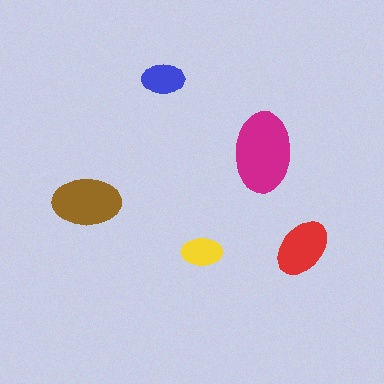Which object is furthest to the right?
The red ellipse is rightmost.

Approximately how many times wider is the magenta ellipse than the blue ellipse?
About 2 times wider.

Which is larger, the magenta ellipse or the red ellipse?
The magenta one.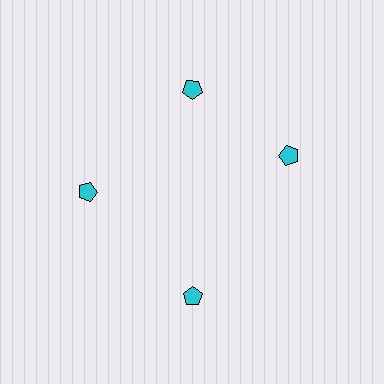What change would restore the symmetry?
The symmetry would be restored by rotating it back into even spacing with its neighbors so that all 4 pentagons sit at equal angles and equal distance from the center.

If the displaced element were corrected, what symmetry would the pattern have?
It would have 4-fold rotational symmetry — the pattern would map onto itself every 90 degrees.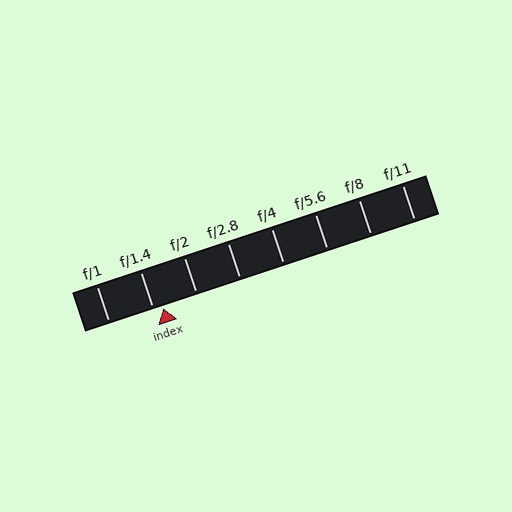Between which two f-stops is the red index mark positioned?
The index mark is between f/1.4 and f/2.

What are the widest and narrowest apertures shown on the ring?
The widest aperture shown is f/1 and the narrowest is f/11.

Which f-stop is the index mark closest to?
The index mark is closest to f/1.4.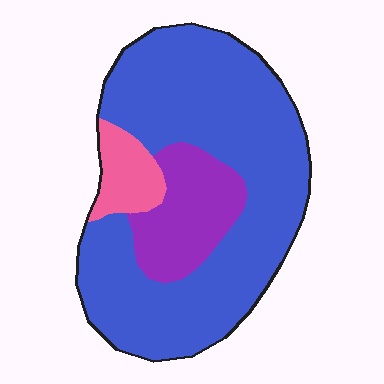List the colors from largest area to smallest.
From largest to smallest: blue, purple, pink.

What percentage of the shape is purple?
Purple takes up between a sixth and a third of the shape.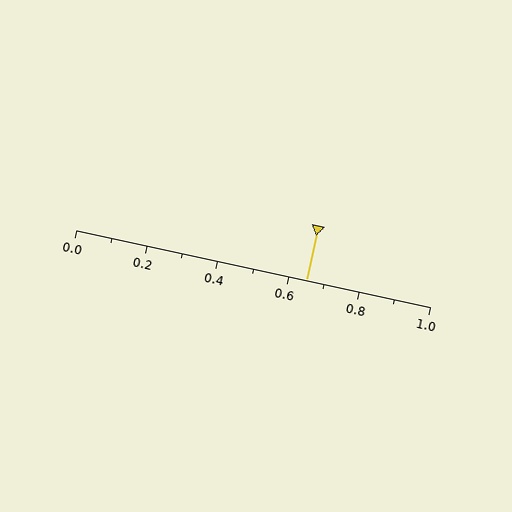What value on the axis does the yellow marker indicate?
The marker indicates approximately 0.65.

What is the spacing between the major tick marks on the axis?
The major ticks are spaced 0.2 apart.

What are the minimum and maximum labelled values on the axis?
The axis runs from 0.0 to 1.0.